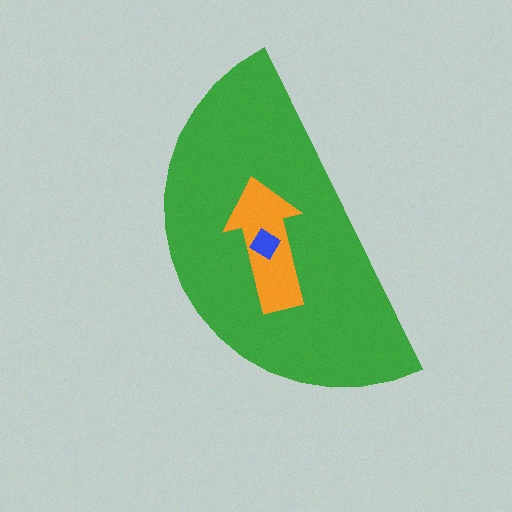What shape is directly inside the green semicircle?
The orange arrow.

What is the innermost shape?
The blue diamond.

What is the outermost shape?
The green semicircle.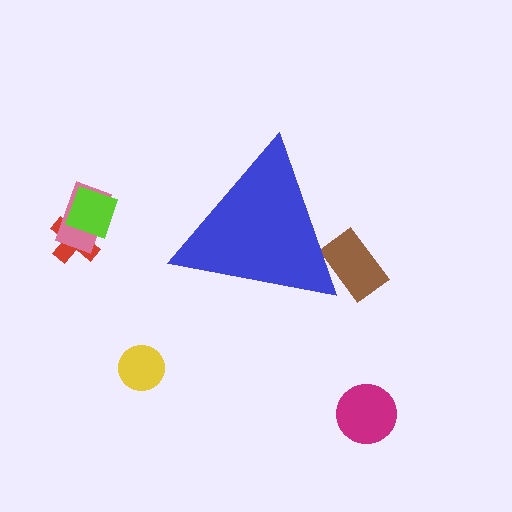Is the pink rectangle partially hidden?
No, the pink rectangle is fully visible.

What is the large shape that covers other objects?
A blue triangle.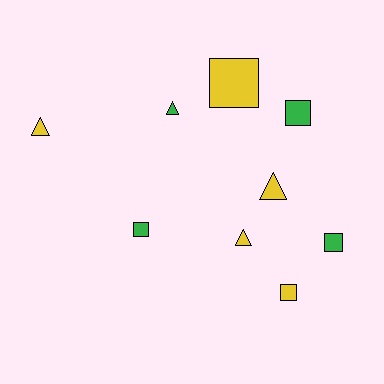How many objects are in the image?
There are 9 objects.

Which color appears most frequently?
Yellow, with 5 objects.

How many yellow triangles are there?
There are 3 yellow triangles.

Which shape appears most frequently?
Square, with 5 objects.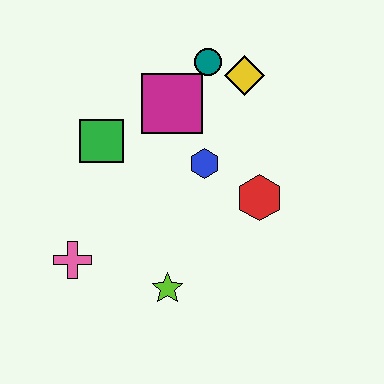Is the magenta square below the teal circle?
Yes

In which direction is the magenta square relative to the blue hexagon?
The magenta square is above the blue hexagon.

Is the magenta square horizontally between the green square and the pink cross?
No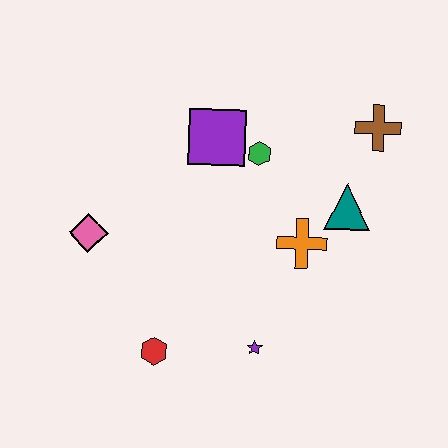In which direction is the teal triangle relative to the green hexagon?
The teal triangle is to the right of the green hexagon.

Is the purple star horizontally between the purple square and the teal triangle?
Yes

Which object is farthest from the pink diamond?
The brown cross is farthest from the pink diamond.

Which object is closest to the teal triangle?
The orange cross is closest to the teal triangle.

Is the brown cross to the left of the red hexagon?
No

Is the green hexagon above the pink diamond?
Yes